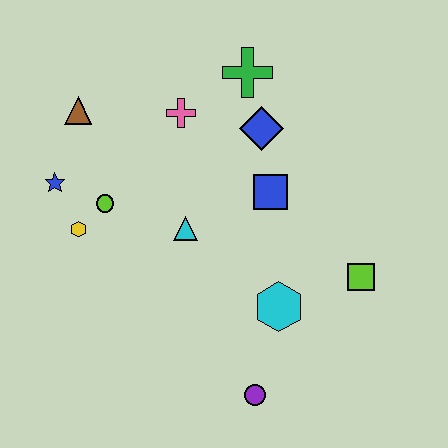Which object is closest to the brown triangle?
The blue star is closest to the brown triangle.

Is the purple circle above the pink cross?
No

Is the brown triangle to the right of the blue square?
No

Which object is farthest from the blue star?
The lime square is farthest from the blue star.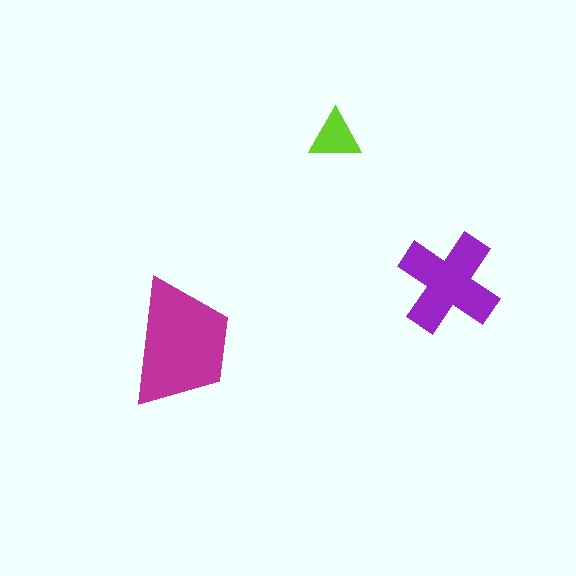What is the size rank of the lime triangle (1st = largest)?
3rd.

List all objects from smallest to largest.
The lime triangle, the purple cross, the magenta trapezoid.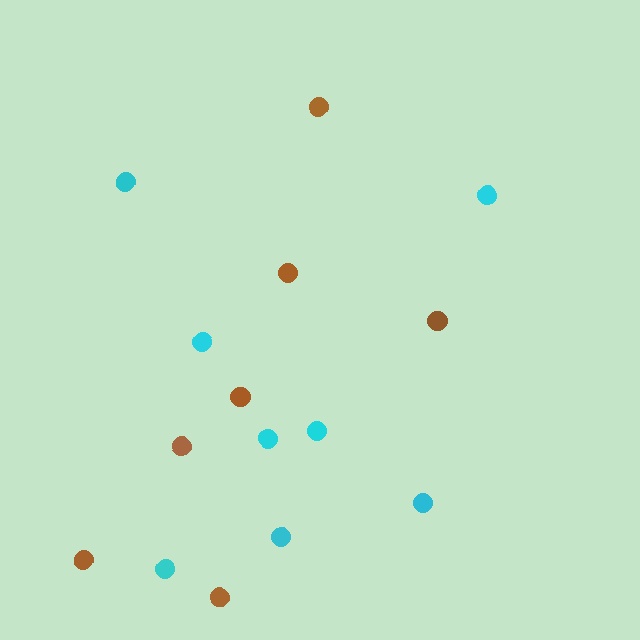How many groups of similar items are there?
There are 2 groups: one group of cyan circles (8) and one group of brown circles (7).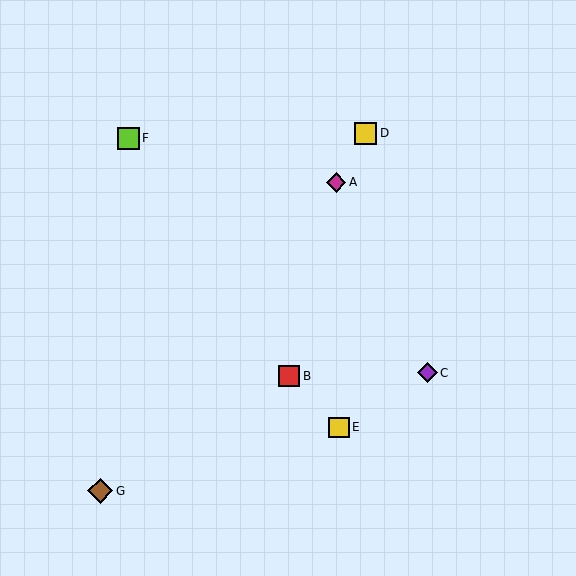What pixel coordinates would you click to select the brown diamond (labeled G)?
Click at (100, 491) to select the brown diamond G.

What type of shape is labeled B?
Shape B is a red square.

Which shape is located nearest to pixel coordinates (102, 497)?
The brown diamond (labeled G) at (100, 491) is nearest to that location.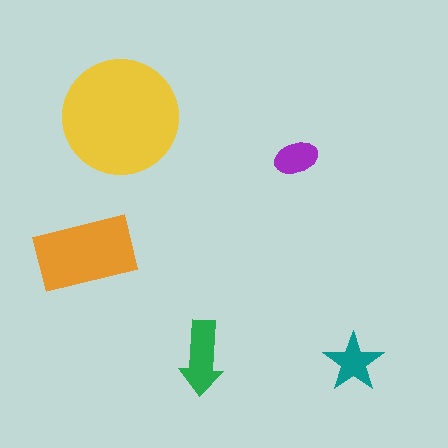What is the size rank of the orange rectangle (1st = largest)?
2nd.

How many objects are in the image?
There are 5 objects in the image.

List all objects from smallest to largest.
The purple ellipse, the teal star, the green arrow, the orange rectangle, the yellow circle.